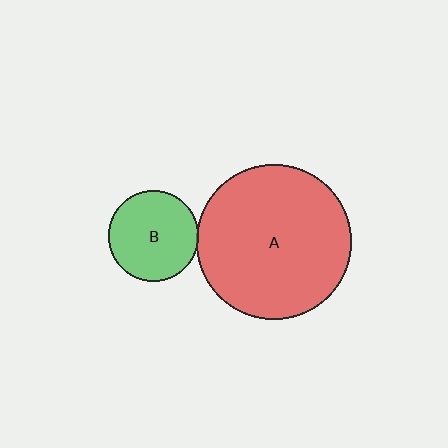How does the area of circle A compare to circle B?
Approximately 3.0 times.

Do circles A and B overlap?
Yes.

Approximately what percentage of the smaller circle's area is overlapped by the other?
Approximately 5%.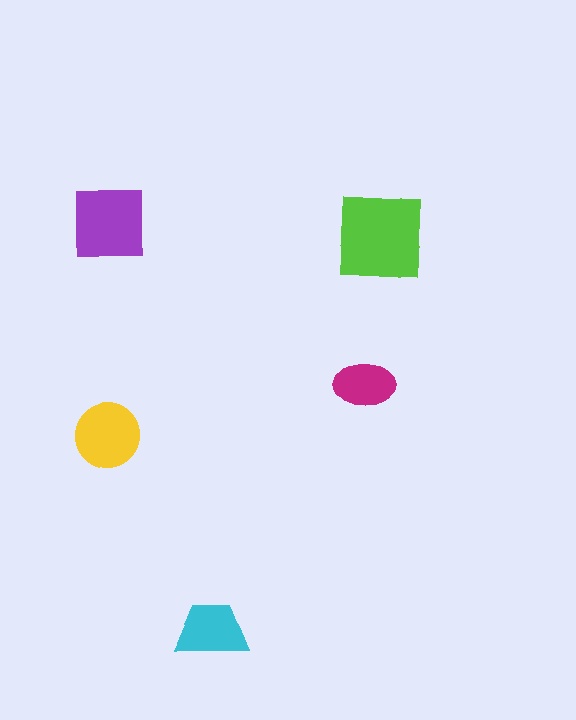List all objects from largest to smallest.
The lime square, the purple square, the yellow circle, the cyan trapezoid, the magenta ellipse.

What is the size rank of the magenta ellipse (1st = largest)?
5th.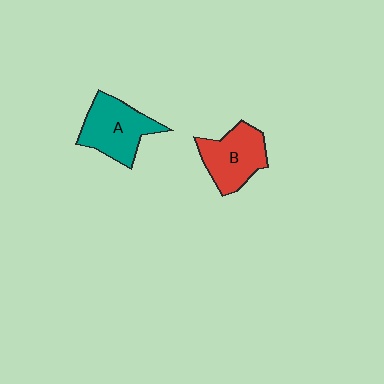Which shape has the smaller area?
Shape B (red).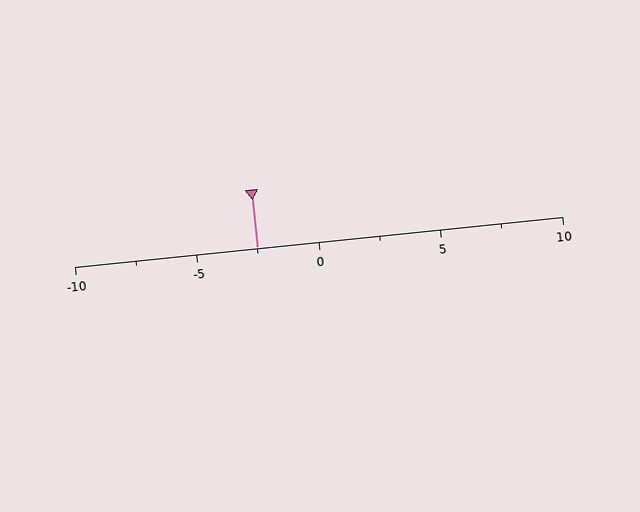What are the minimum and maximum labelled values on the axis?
The axis runs from -10 to 10.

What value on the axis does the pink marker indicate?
The marker indicates approximately -2.5.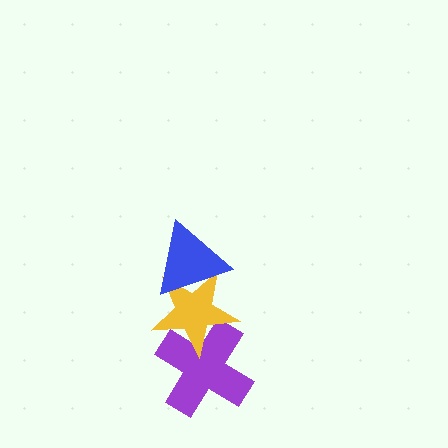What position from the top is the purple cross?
The purple cross is 3rd from the top.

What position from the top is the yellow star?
The yellow star is 2nd from the top.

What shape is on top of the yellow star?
The blue triangle is on top of the yellow star.